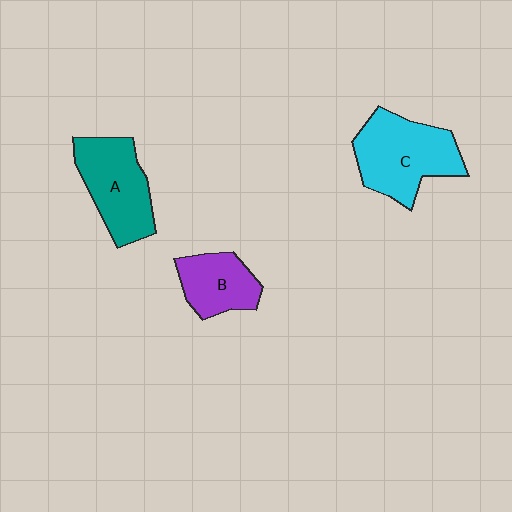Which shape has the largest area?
Shape C (cyan).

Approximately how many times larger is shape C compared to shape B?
Approximately 1.6 times.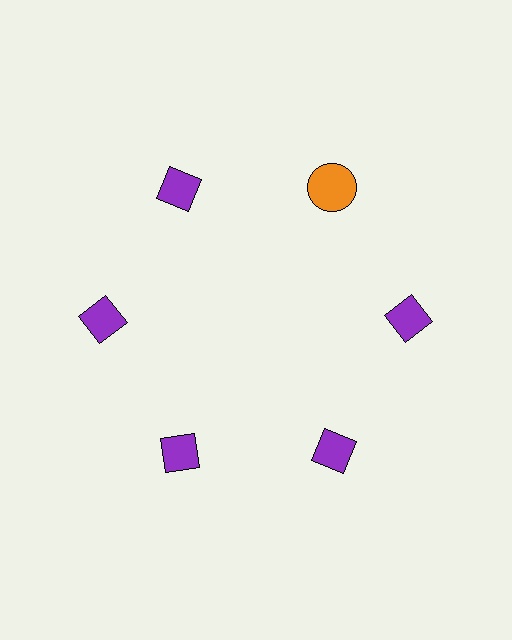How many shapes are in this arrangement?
There are 6 shapes arranged in a ring pattern.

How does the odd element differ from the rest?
It differs in both color (orange instead of purple) and shape (circle instead of diamond).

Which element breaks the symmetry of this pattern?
The orange circle at roughly the 1 o'clock position breaks the symmetry. All other shapes are purple diamonds.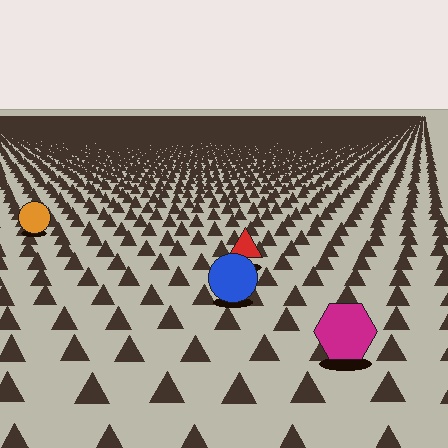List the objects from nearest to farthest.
From nearest to farthest: the magenta hexagon, the blue circle, the red triangle, the orange circle.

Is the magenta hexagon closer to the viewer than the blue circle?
Yes. The magenta hexagon is closer — you can tell from the texture gradient: the ground texture is coarser near it.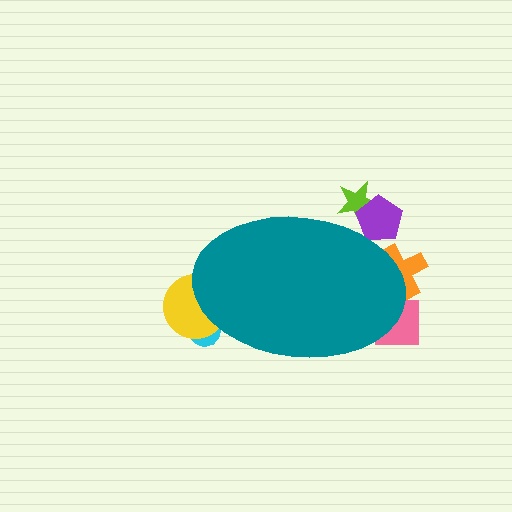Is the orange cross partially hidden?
Yes, the orange cross is partially hidden behind the teal ellipse.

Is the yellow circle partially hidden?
Yes, the yellow circle is partially hidden behind the teal ellipse.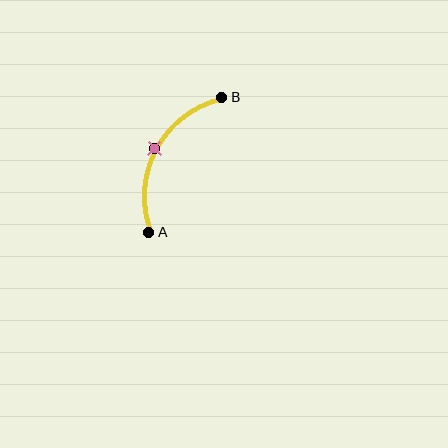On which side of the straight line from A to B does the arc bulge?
The arc bulges to the left of the straight line connecting A and B.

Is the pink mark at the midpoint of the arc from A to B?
Yes. The pink mark lies on the arc at equal arc-length from both A and B — it is the arc midpoint.